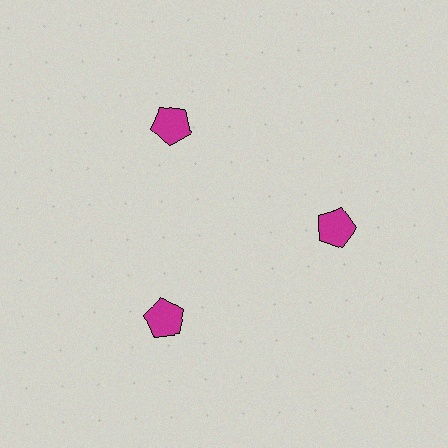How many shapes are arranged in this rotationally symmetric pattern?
There are 3 shapes, arranged in 3 groups of 1.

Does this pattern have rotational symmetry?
Yes, this pattern has 3-fold rotational symmetry. It looks the same after rotating 120 degrees around the center.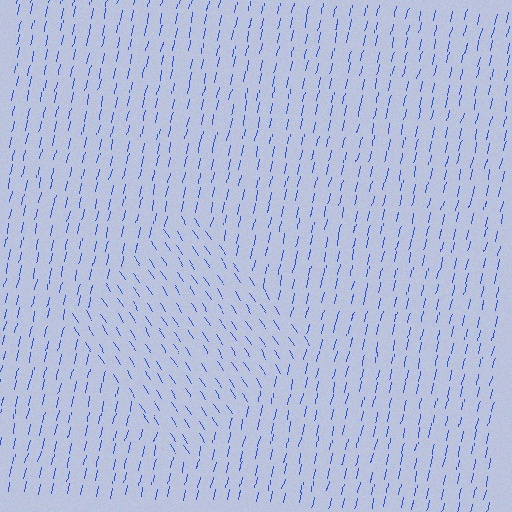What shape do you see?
I see a diamond.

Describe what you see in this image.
The image is filled with small blue line segments. A diamond region in the image has lines oriented differently from the surrounding lines, creating a visible texture boundary.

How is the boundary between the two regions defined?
The boundary is defined purely by a change in line orientation (approximately 45 degrees difference). All lines are the same color and thickness.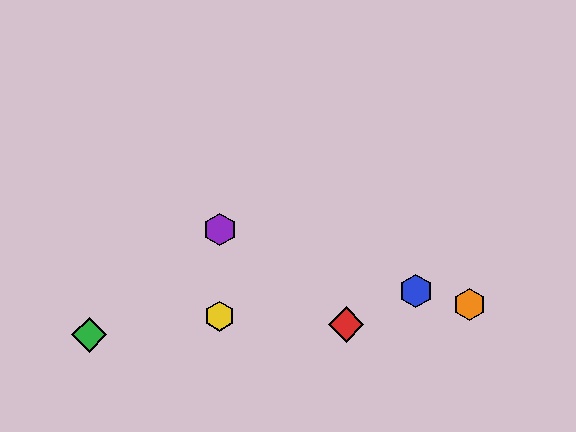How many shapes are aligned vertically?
2 shapes (the yellow hexagon, the purple hexagon) are aligned vertically.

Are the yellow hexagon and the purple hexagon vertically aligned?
Yes, both are at x≈220.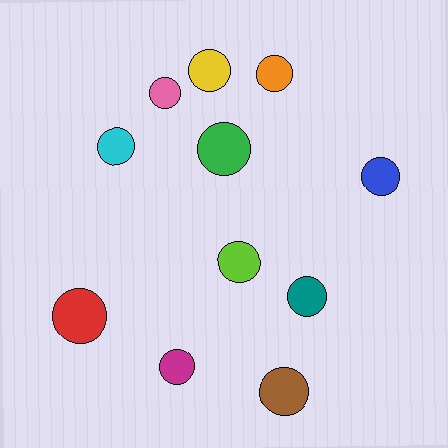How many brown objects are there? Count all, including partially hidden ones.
There is 1 brown object.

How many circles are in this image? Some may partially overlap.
There are 11 circles.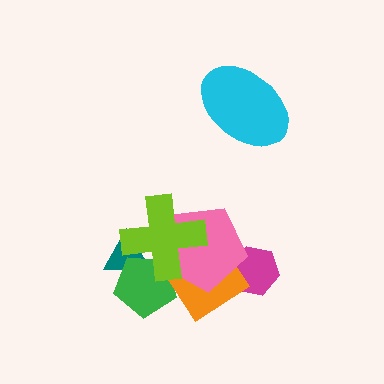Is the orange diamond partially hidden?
Yes, it is partially covered by another shape.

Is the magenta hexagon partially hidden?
Yes, it is partially covered by another shape.